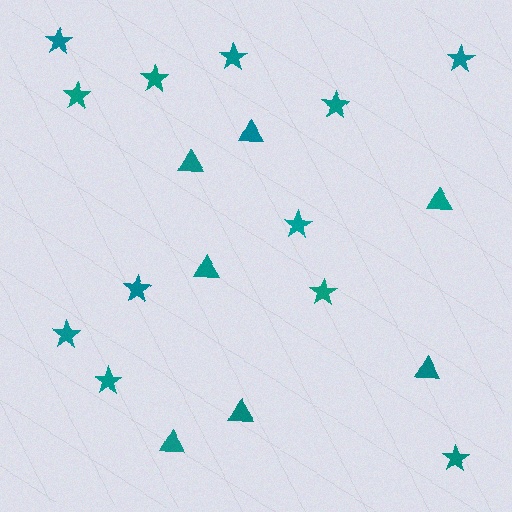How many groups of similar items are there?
There are 2 groups: one group of stars (12) and one group of triangles (7).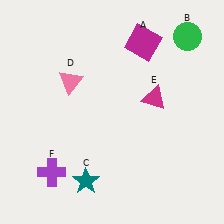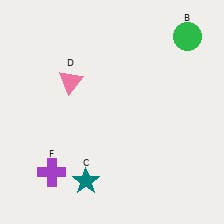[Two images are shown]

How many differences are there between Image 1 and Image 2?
There are 2 differences between the two images.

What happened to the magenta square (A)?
The magenta square (A) was removed in Image 2. It was in the top-right area of Image 1.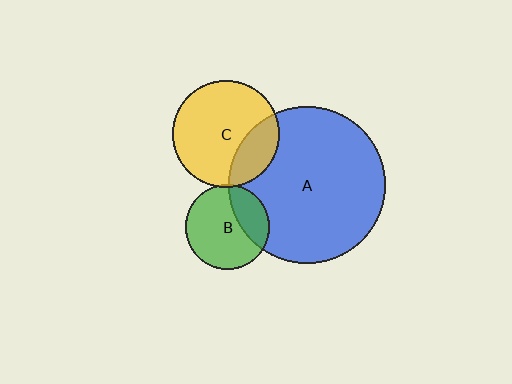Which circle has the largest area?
Circle A (blue).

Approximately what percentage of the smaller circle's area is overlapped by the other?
Approximately 30%.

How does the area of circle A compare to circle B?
Approximately 3.4 times.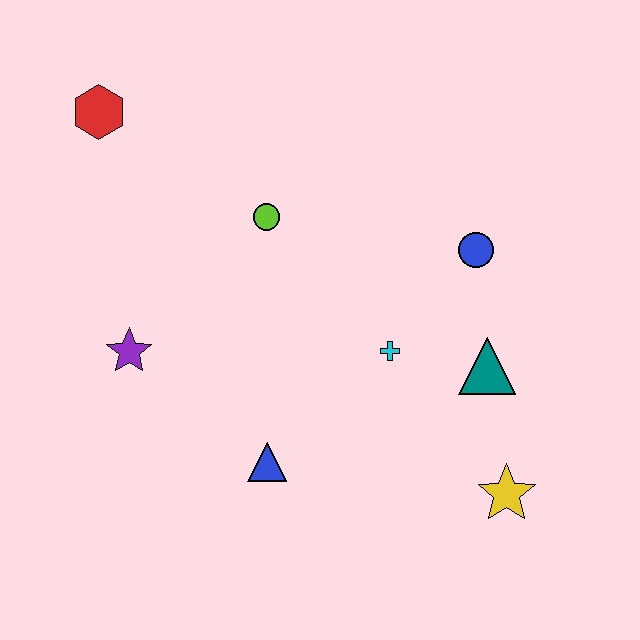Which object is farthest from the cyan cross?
The red hexagon is farthest from the cyan cross.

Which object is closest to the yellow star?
The teal triangle is closest to the yellow star.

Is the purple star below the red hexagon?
Yes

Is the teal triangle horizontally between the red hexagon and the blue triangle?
No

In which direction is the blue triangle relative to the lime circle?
The blue triangle is below the lime circle.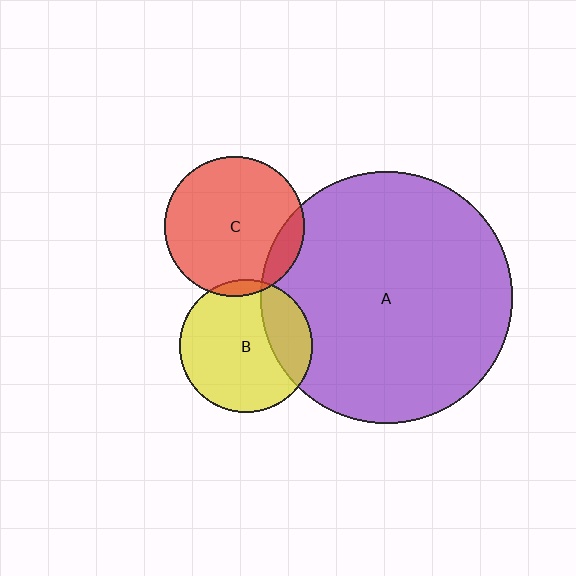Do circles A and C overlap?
Yes.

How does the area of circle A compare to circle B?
Approximately 3.6 times.